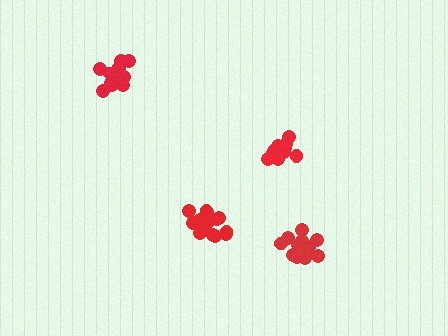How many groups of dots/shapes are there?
There are 4 groups.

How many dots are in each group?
Group 1: 16 dots, Group 2: 12 dots, Group 3: 12 dots, Group 4: 14 dots (54 total).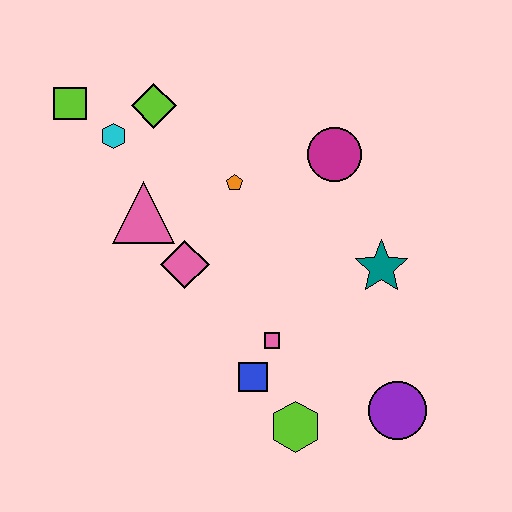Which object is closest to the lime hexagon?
The blue square is closest to the lime hexagon.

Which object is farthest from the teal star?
The lime square is farthest from the teal star.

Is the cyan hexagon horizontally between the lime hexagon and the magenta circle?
No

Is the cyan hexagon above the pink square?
Yes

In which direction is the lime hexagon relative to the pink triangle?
The lime hexagon is below the pink triangle.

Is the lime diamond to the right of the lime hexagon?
No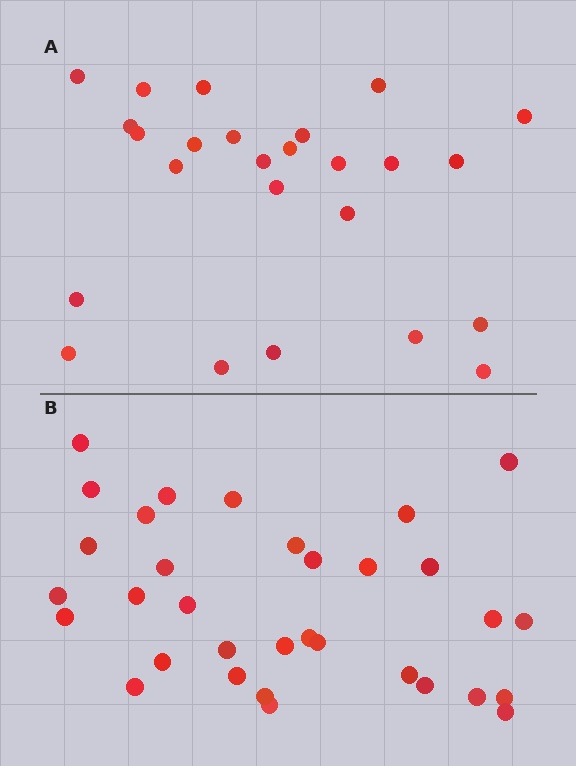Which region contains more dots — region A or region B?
Region B (the bottom region) has more dots.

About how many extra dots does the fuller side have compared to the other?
Region B has roughly 8 or so more dots than region A.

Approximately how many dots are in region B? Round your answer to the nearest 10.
About 30 dots. (The exact count is 33, which rounds to 30.)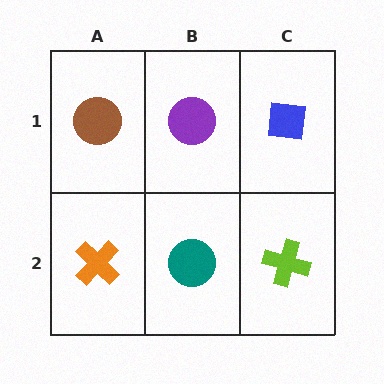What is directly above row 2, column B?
A purple circle.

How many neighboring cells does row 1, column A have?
2.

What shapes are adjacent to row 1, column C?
A lime cross (row 2, column C), a purple circle (row 1, column B).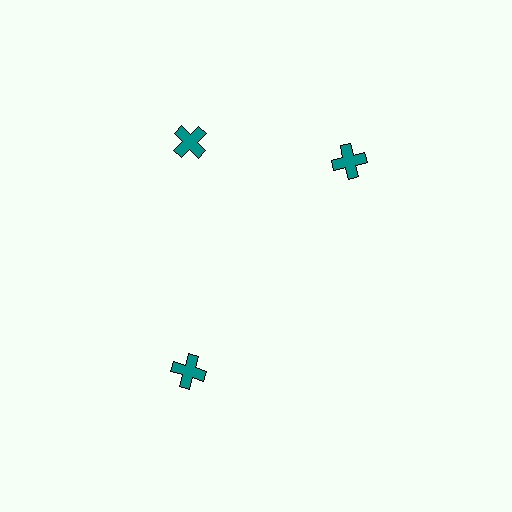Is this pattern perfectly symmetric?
No. The 3 teal crosses are arranged in a ring, but one element near the 3 o'clock position is rotated out of alignment along the ring, breaking the 3-fold rotational symmetry.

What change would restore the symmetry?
The symmetry would be restored by rotating it back into even spacing with its neighbors so that all 3 crosses sit at equal angles and equal distance from the center.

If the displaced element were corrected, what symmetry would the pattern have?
It would have 3-fold rotational symmetry — the pattern would map onto itself every 120 degrees.